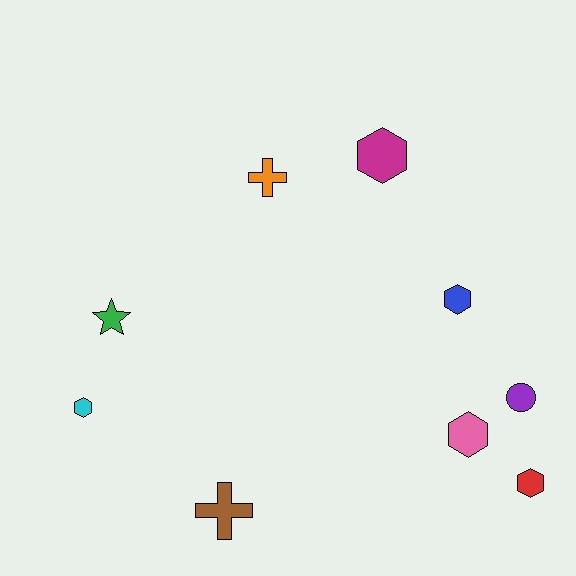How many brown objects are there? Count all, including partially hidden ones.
There is 1 brown object.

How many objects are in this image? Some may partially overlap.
There are 9 objects.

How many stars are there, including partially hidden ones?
There is 1 star.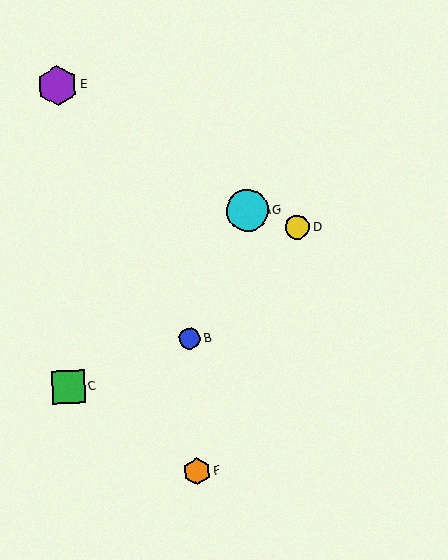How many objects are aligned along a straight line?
3 objects (A, B, G) are aligned along a straight line.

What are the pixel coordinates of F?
Object F is at (197, 471).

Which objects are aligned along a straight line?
Objects A, B, G are aligned along a straight line.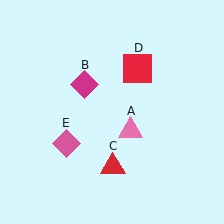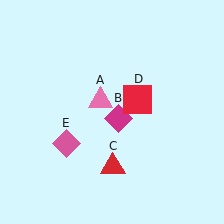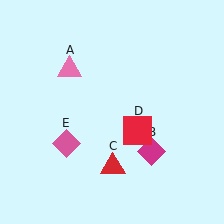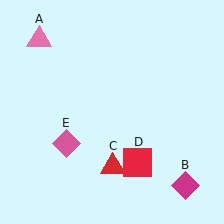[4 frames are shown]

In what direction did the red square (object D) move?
The red square (object D) moved down.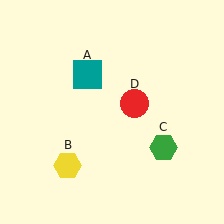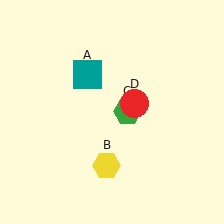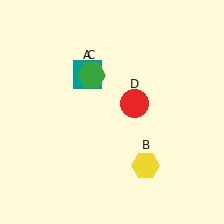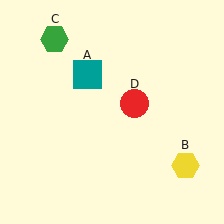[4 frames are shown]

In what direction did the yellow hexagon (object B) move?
The yellow hexagon (object B) moved right.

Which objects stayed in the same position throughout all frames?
Teal square (object A) and red circle (object D) remained stationary.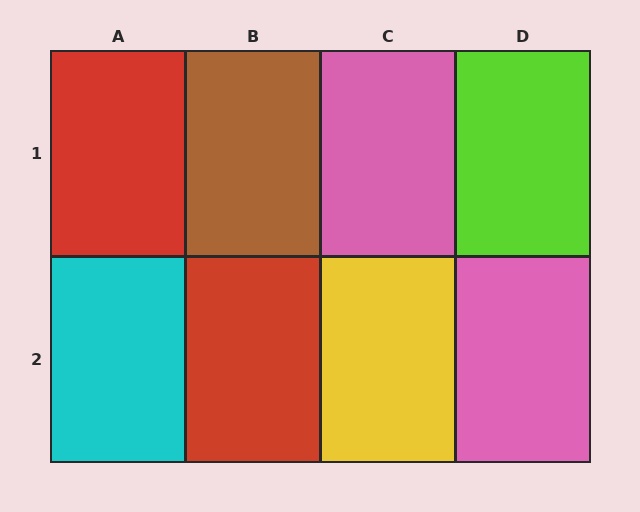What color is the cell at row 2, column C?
Yellow.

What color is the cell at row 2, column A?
Cyan.